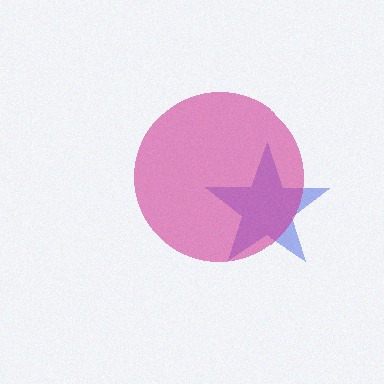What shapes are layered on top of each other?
The layered shapes are: a blue star, a magenta circle.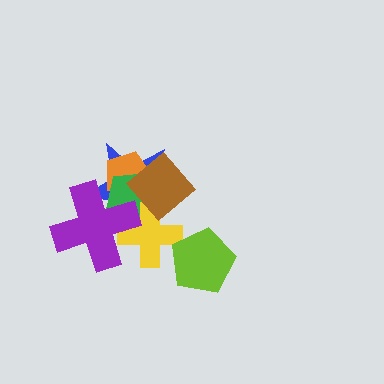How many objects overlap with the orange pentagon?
4 objects overlap with the orange pentagon.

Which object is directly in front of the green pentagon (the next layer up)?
The yellow cross is directly in front of the green pentagon.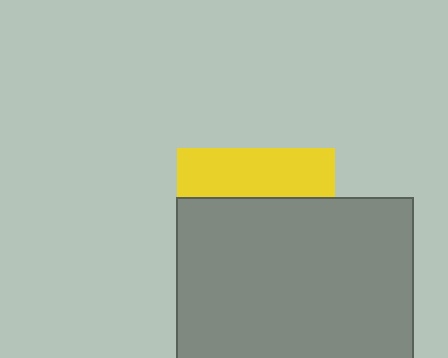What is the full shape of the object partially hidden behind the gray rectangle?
The partially hidden object is a yellow square.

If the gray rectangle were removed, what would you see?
You would see the complete yellow square.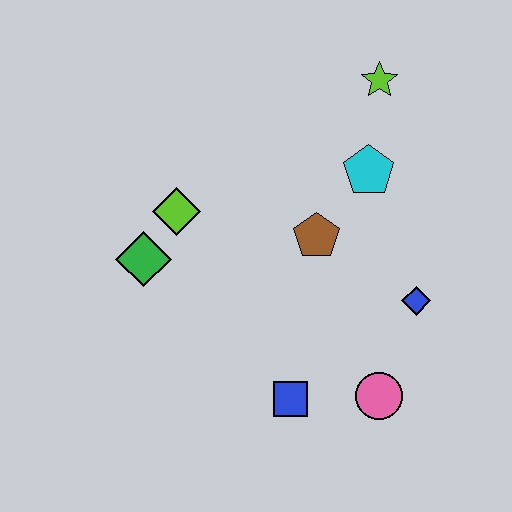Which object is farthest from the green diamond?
The lime star is farthest from the green diamond.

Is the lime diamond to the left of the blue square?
Yes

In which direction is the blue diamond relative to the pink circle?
The blue diamond is above the pink circle.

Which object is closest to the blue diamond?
The pink circle is closest to the blue diamond.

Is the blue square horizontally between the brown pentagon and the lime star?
No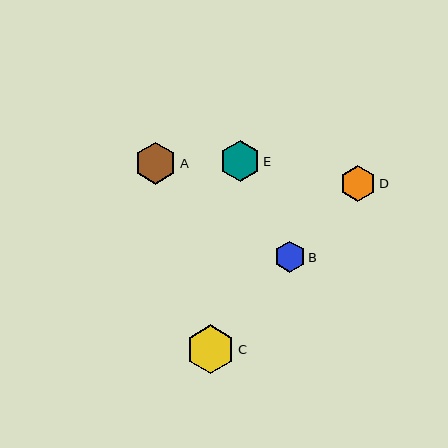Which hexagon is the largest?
Hexagon C is the largest with a size of approximately 49 pixels.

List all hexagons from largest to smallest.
From largest to smallest: C, A, E, D, B.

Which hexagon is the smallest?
Hexagon B is the smallest with a size of approximately 31 pixels.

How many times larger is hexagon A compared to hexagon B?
Hexagon A is approximately 1.4 times the size of hexagon B.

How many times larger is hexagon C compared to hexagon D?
Hexagon C is approximately 1.4 times the size of hexagon D.